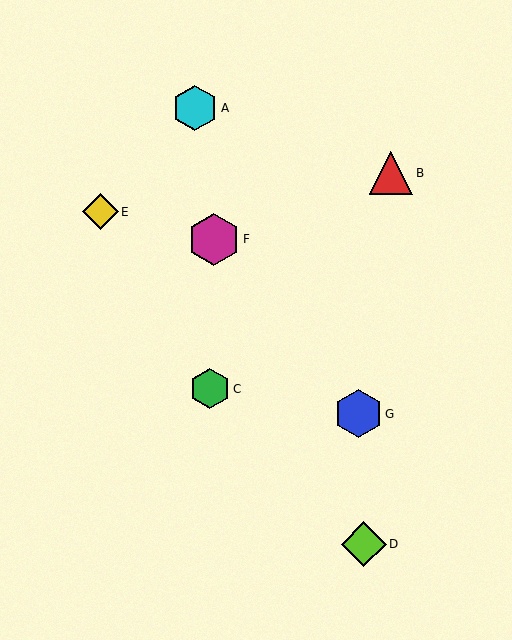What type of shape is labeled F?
Shape F is a magenta hexagon.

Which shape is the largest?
The magenta hexagon (labeled F) is the largest.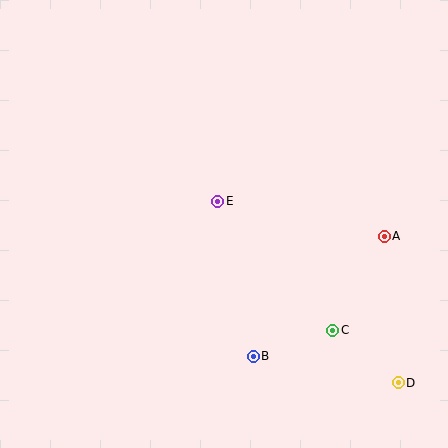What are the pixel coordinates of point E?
Point E is at (218, 201).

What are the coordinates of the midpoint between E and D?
The midpoint between E and D is at (308, 292).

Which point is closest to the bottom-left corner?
Point B is closest to the bottom-left corner.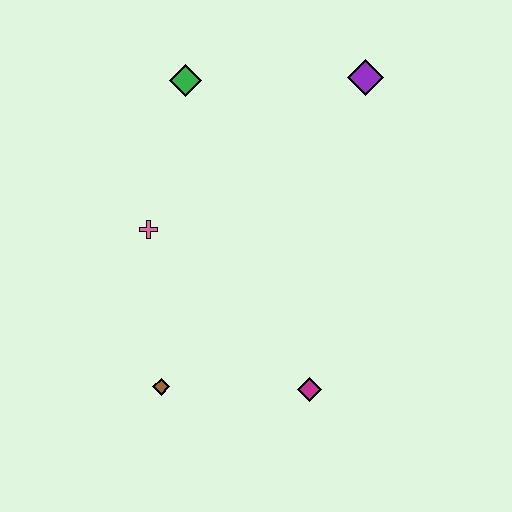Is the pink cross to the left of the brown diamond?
Yes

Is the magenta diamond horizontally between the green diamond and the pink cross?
No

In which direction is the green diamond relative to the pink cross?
The green diamond is above the pink cross.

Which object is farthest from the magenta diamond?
The green diamond is farthest from the magenta diamond.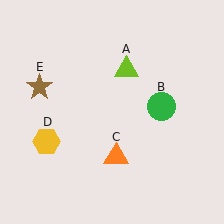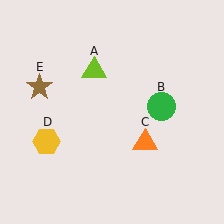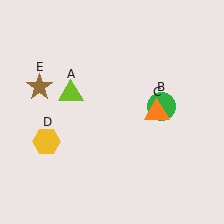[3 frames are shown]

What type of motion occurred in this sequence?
The lime triangle (object A), orange triangle (object C) rotated counterclockwise around the center of the scene.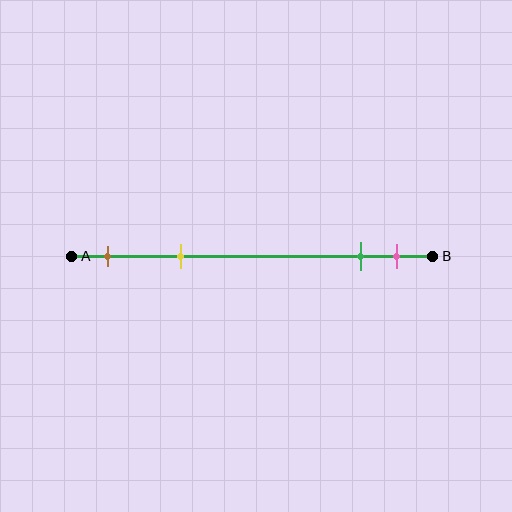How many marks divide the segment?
There are 4 marks dividing the segment.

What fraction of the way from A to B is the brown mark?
The brown mark is approximately 10% (0.1) of the way from A to B.